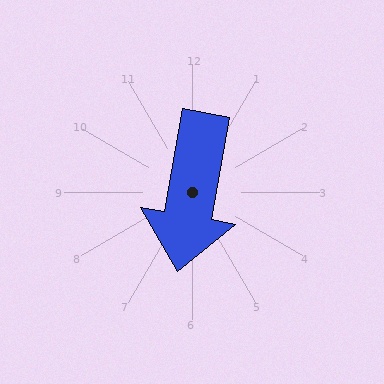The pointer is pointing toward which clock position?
Roughly 6 o'clock.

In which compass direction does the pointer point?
South.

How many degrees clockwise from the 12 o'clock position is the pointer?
Approximately 190 degrees.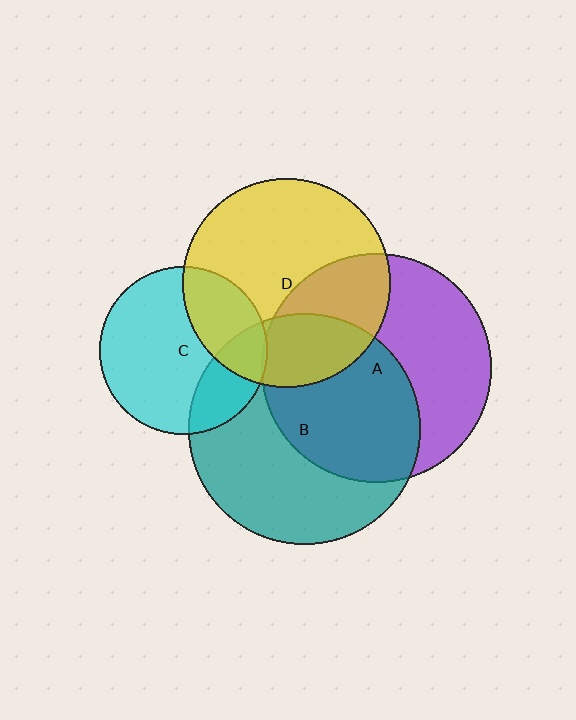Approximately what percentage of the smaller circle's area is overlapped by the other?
Approximately 35%.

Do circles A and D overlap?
Yes.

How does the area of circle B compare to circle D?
Approximately 1.2 times.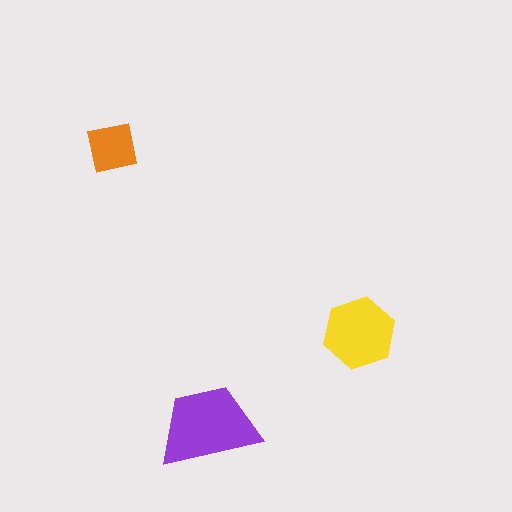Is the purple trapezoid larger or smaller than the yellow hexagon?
Larger.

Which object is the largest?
The purple trapezoid.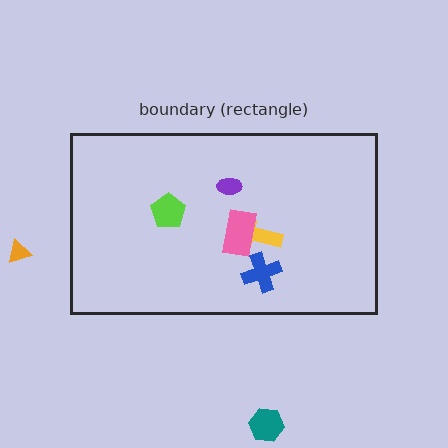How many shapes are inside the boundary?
5 inside, 2 outside.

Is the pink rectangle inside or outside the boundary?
Inside.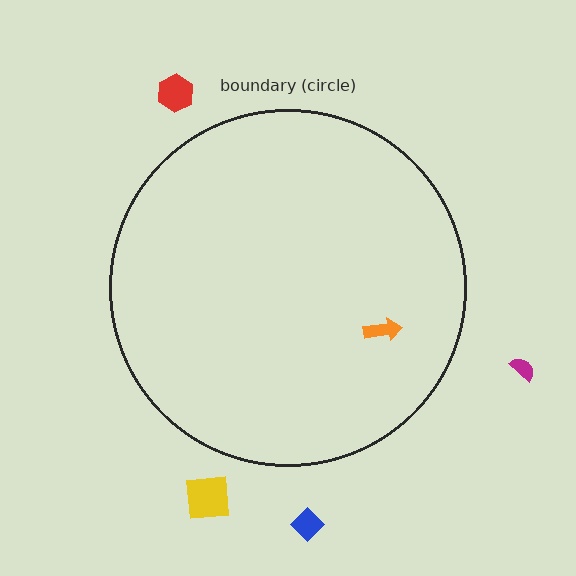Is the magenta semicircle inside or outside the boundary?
Outside.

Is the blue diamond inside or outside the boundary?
Outside.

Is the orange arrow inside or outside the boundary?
Inside.